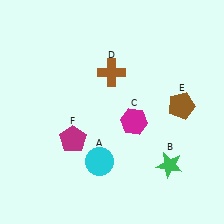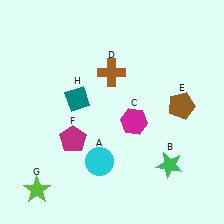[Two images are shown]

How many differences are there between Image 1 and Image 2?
There are 2 differences between the two images.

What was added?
A lime star (G), a teal diamond (H) were added in Image 2.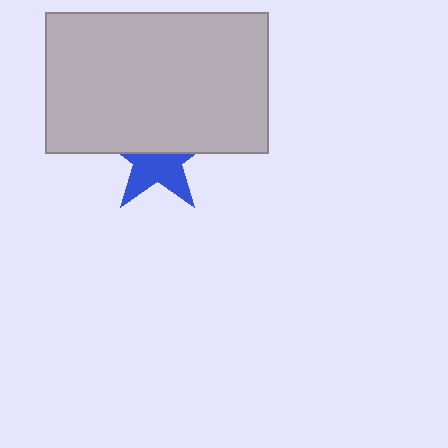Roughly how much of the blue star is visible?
About half of it is visible (roughly 51%).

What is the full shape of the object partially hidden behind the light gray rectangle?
The partially hidden object is a blue star.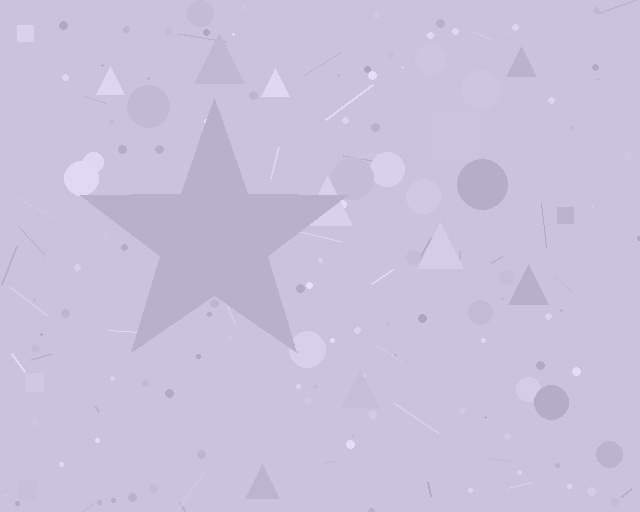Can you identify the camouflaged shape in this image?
The camouflaged shape is a star.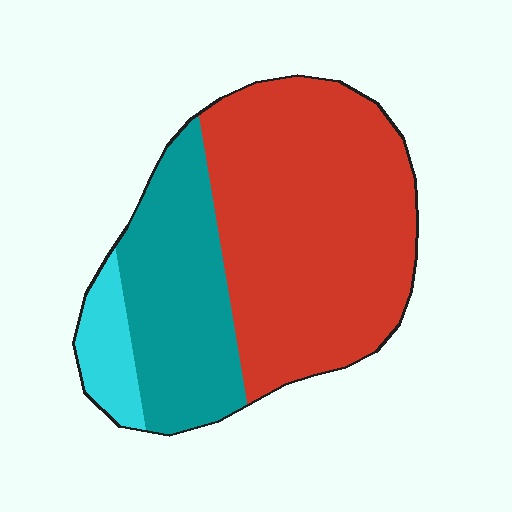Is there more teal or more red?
Red.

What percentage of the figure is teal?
Teal covers about 30% of the figure.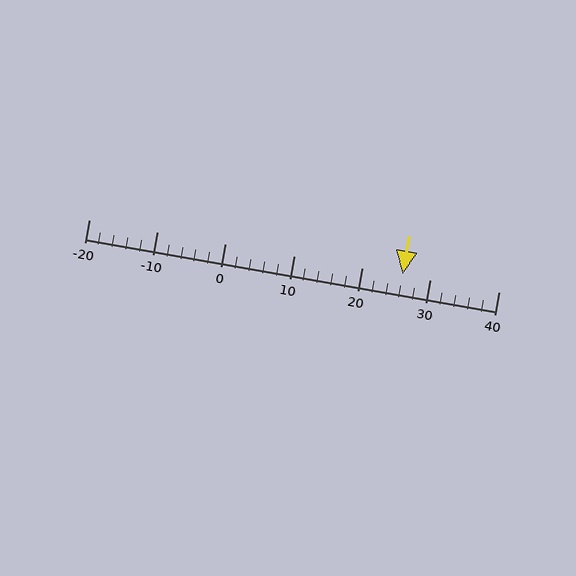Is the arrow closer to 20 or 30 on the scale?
The arrow is closer to 30.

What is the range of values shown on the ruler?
The ruler shows values from -20 to 40.